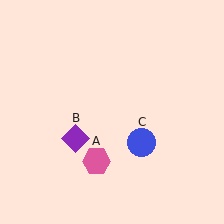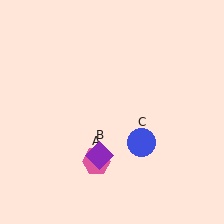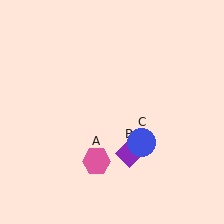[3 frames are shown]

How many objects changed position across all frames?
1 object changed position: purple diamond (object B).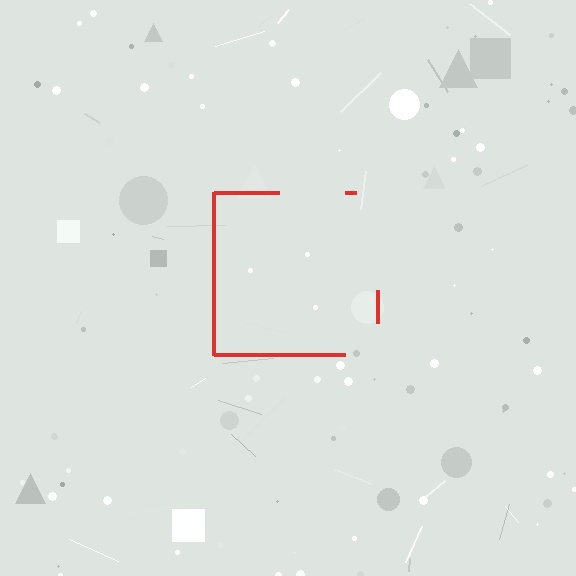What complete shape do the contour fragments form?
The contour fragments form a square.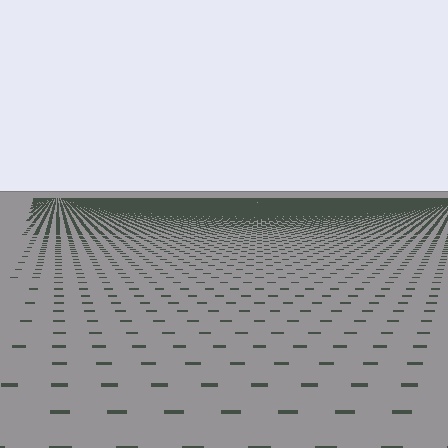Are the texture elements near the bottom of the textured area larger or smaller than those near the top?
Larger. Near the bottom, elements are closer to the viewer and appear at a bigger on-screen size.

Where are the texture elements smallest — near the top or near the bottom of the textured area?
Near the top.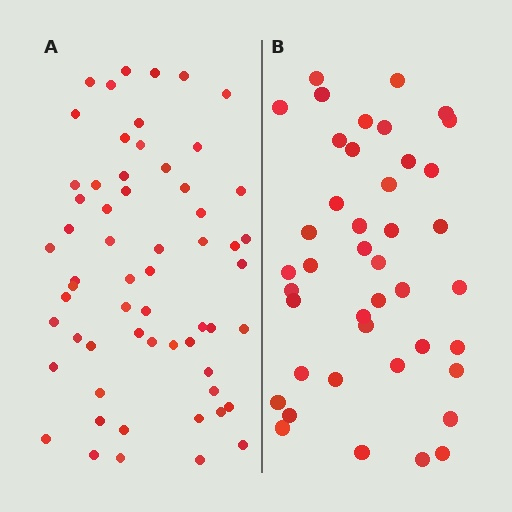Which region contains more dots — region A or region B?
Region A (the left region) has more dots.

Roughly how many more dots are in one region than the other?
Region A has approximately 20 more dots than region B.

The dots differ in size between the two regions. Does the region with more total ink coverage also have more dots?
No. Region B has more total ink coverage because its dots are larger, but region A actually contains more individual dots. Total area can be misleading — the number of items is what matters here.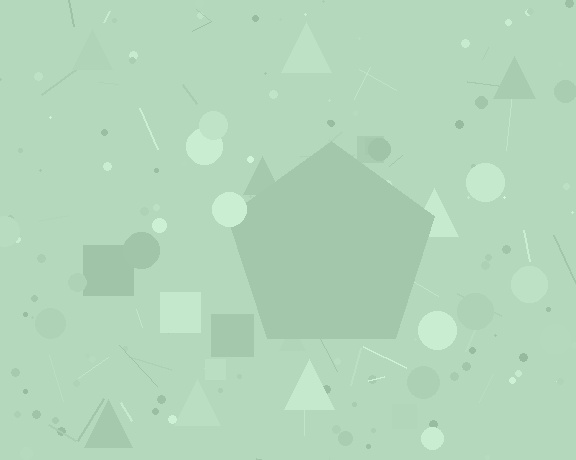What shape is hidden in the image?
A pentagon is hidden in the image.